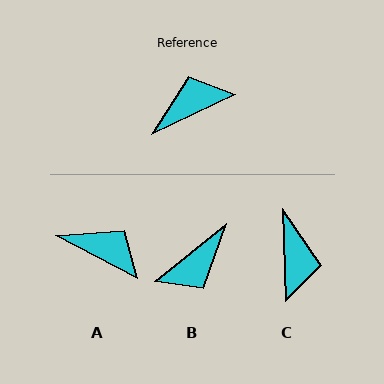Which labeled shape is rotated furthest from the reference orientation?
B, about 167 degrees away.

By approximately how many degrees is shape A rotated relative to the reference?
Approximately 54 degrees clockwise.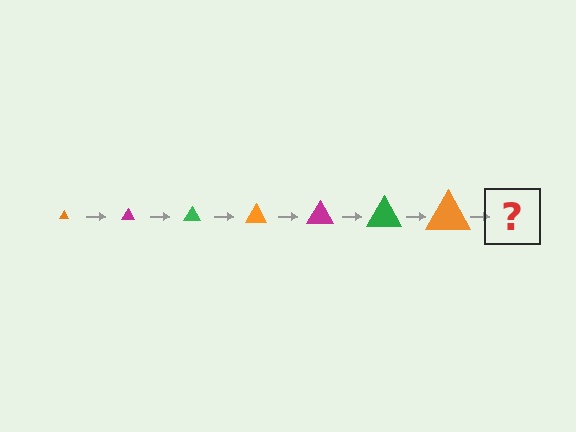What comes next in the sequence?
The next element should be a magenta triangle, larger than the previous one.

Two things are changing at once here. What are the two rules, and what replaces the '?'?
The two rules are that the triangle grows larger each step and the color cycles through orange, magenta, and green. The '?' should be a magenta triangle, larger than the previous one.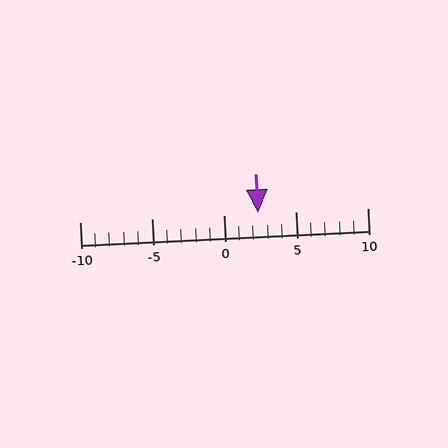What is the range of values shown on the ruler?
The ruler shows values from -10 to 10.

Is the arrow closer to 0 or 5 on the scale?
The arrow is closer to 0.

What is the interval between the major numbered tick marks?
The major tick marks are spaced 5 units apart.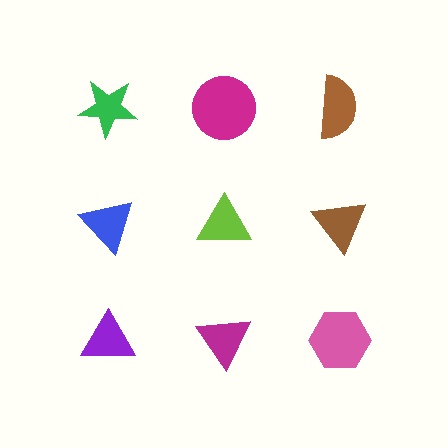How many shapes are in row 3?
3 shapes.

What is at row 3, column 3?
A pink hexagon.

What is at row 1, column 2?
A magenta circle.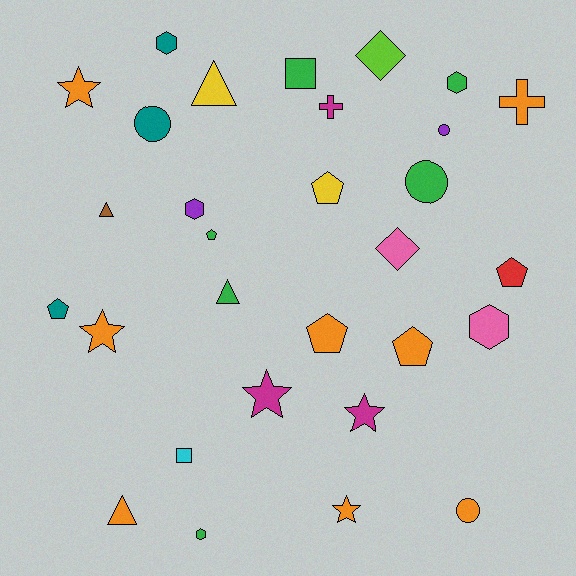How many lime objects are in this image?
There is 1 lime object.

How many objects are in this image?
There are 30 objects.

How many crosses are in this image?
There are 2 crosses.